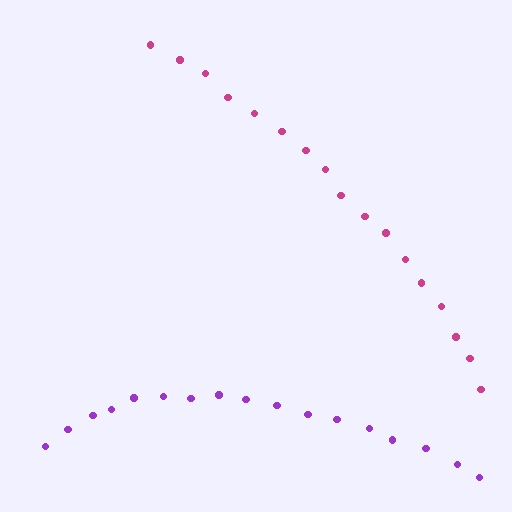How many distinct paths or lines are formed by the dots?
There are 2 distinct paths.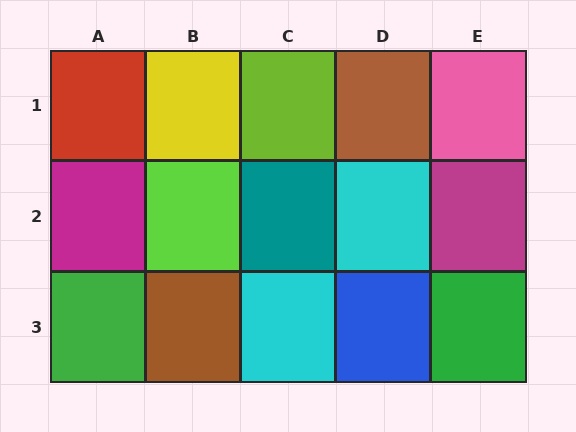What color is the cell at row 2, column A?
Magenta.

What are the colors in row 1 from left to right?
Red, yellow, lime, brown, pink.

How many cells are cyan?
2 cells are cyan.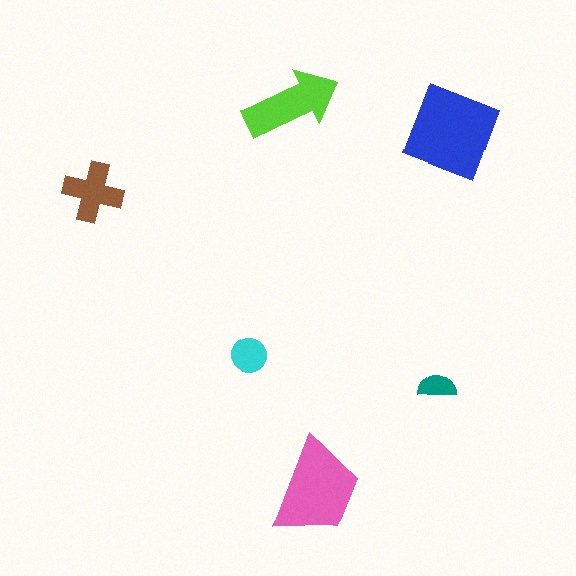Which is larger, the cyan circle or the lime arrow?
The lime arrow.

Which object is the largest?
The blue diamond.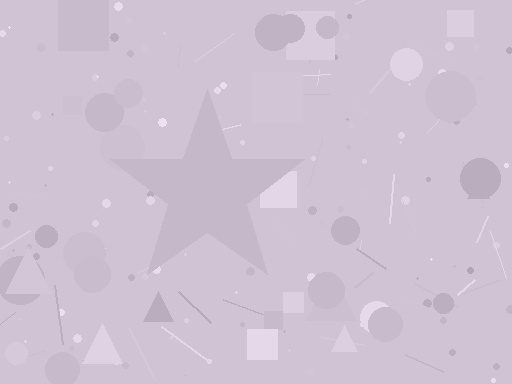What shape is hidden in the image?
A star is hidden in the image.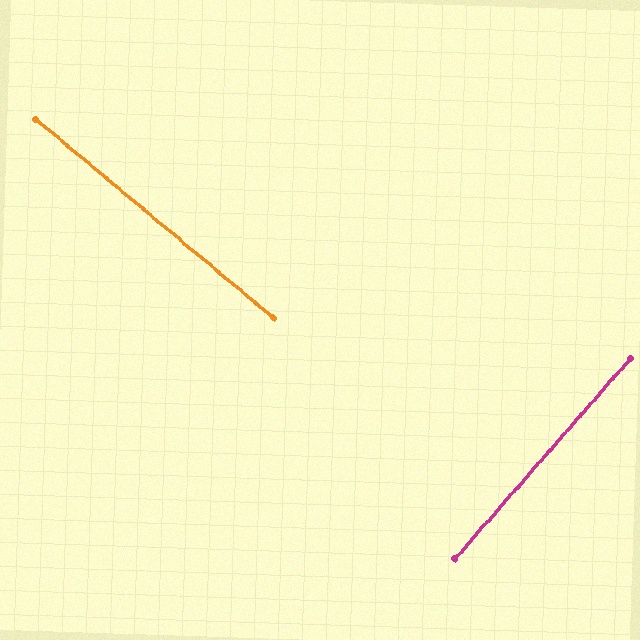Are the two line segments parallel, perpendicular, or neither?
Perpendicular — they meet at approximately 89°.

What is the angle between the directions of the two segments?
Approximately 89 degrees.